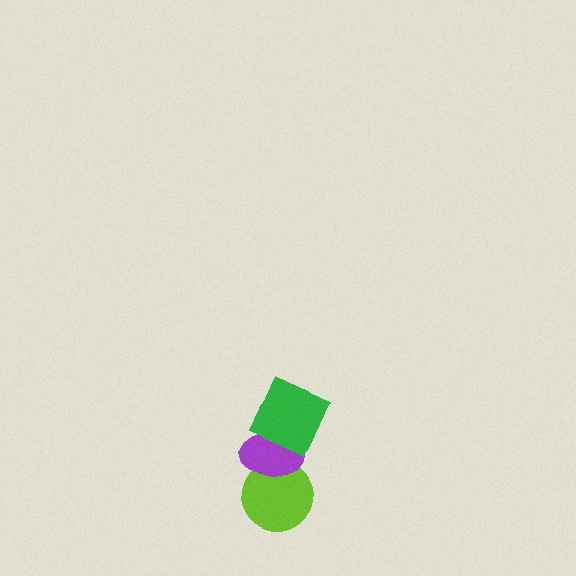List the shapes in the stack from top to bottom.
From top to bottom: the green square, the purple ellipse, the lime circle.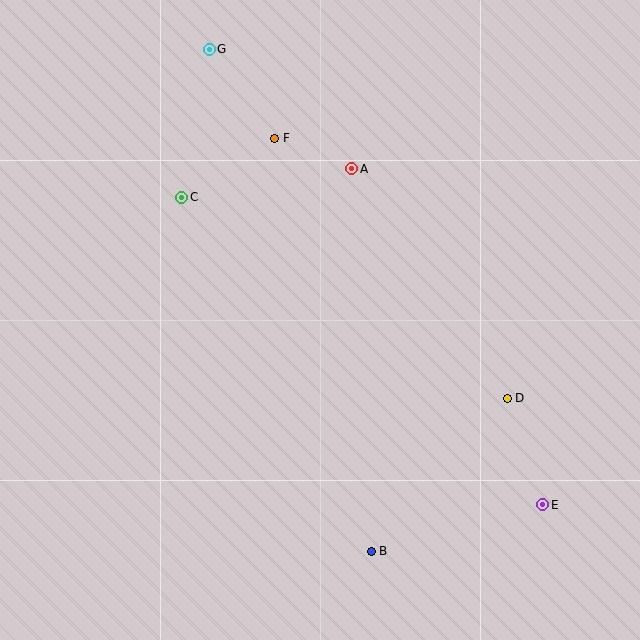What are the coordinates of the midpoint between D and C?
The midpoint between D and C is at (344, 298).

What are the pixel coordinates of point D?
Point D is at (507, 398).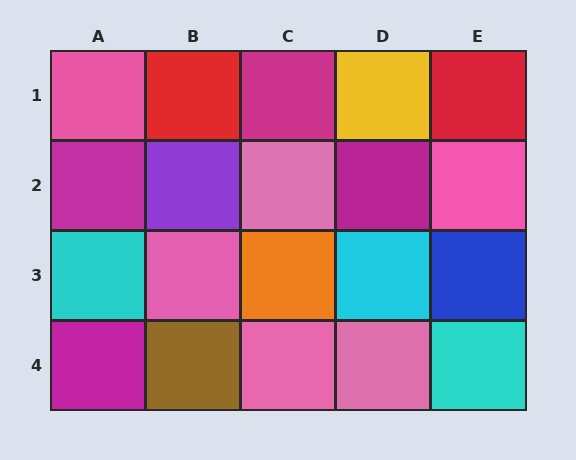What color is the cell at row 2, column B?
Purple.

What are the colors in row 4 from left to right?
Magenta, brown, pink, pink, cyan.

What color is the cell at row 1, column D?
Yellow.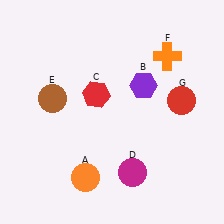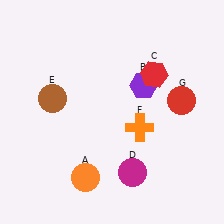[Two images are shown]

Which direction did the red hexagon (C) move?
The red hexagon (C) moved right.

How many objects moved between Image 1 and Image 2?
2 objects moved between the two images.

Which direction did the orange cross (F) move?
The orange cross (F) moved down.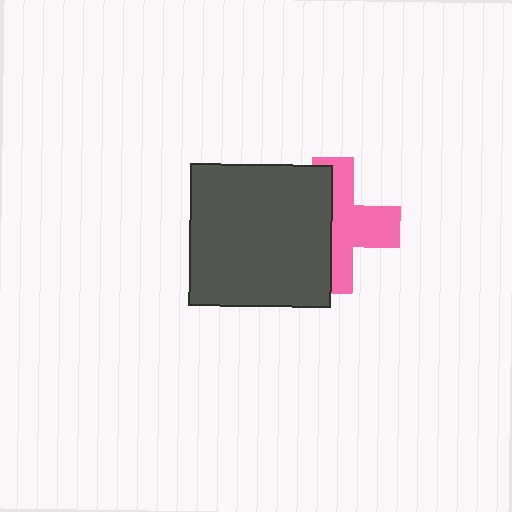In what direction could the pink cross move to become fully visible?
The pink cross could move right. That would shift it out from behind the dark gray square entirely.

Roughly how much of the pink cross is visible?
About half of it is visible (roughly 53%).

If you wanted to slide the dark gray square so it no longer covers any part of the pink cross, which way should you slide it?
Slide it left — that is the most direct way to separate the two shapes.